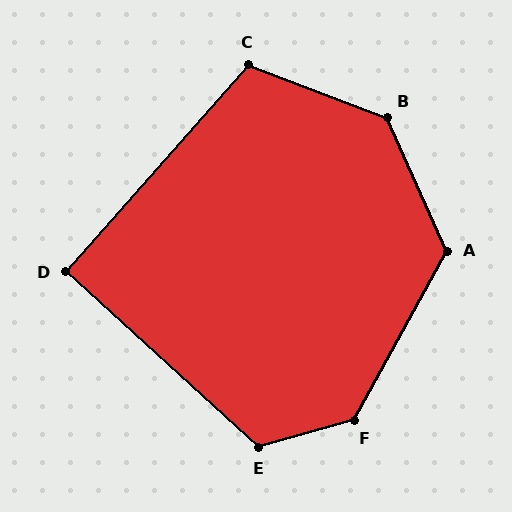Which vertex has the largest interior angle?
F, at approximately 135 degrees.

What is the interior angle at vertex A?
Approximately 127 degrees (obtuse).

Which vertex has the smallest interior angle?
D, at approximately 91 degrees.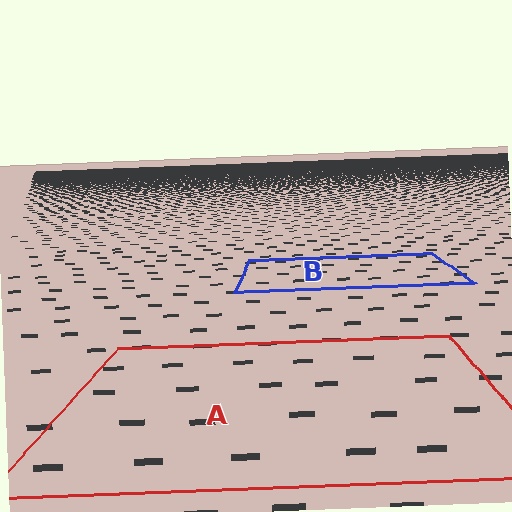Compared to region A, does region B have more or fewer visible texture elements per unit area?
Region B has more texture elements per unit area — they are packed more densely because it is farther away.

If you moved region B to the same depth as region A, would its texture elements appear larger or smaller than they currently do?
They would appear larger. At a closer depth, the same texture elements are projected at a bigger on-screen size.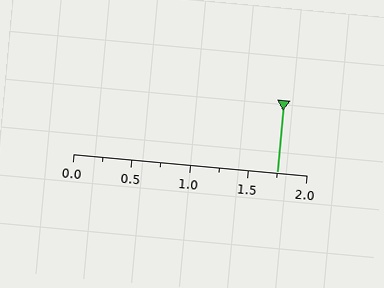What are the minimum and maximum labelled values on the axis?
The axis runs from 0.0 to 2.0.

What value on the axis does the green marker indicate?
The marker indicates approximately 1.75.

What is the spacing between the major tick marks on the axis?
The major ticks are spaced 0.5 apart.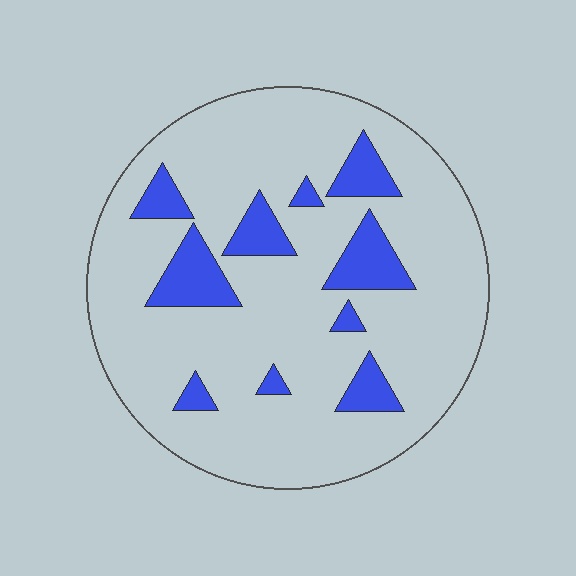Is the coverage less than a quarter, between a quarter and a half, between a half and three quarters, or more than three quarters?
Less than a quarter.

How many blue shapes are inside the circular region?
10.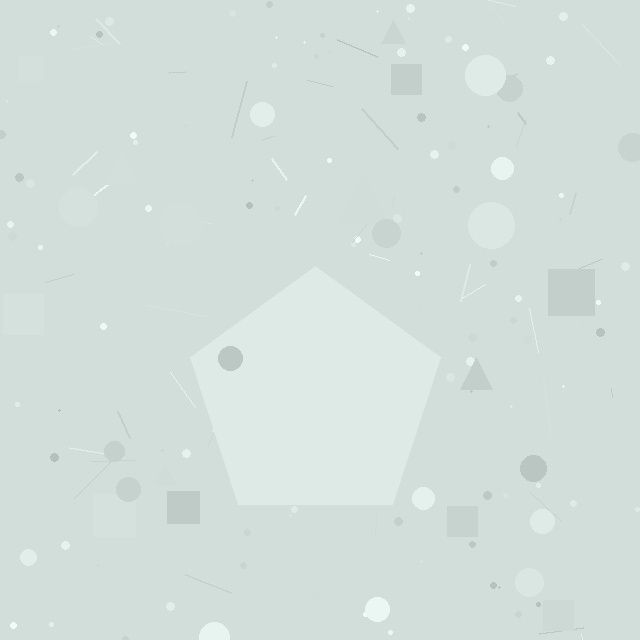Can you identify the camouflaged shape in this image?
The camouflaged shape is a pentagon.